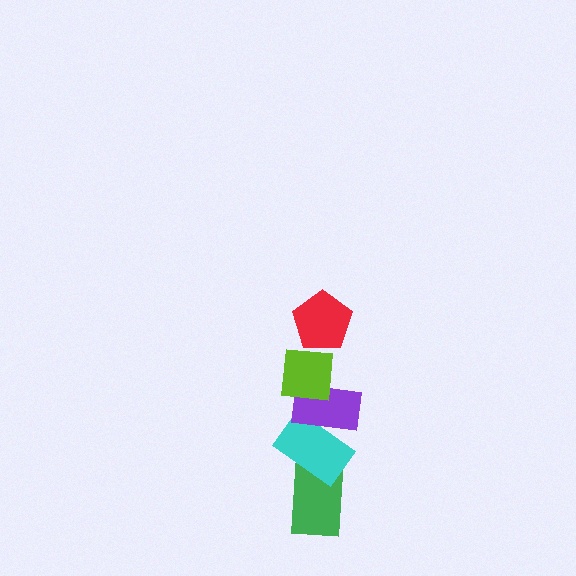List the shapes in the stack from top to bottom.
From top to bottom: the red pentagon, the lime square, the purple rectangle, the cyan rectangle, the green rectangle.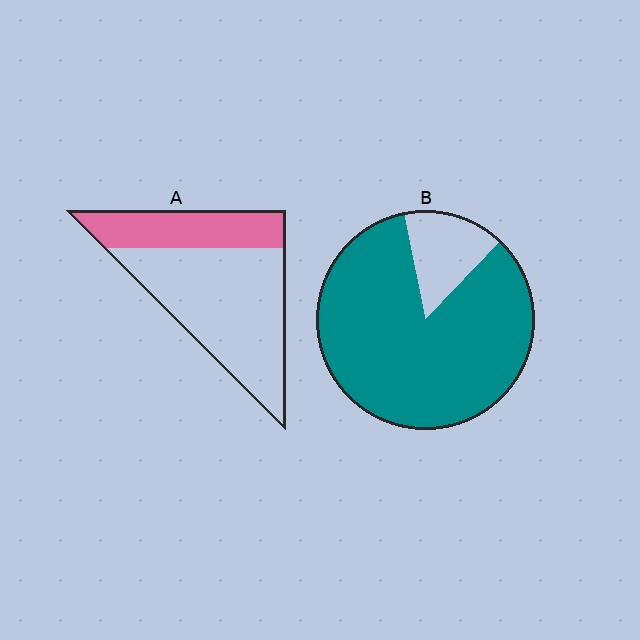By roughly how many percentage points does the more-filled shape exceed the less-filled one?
By roughly 55 percentage points (B over A).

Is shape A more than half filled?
No.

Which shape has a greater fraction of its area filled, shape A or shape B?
Shape B.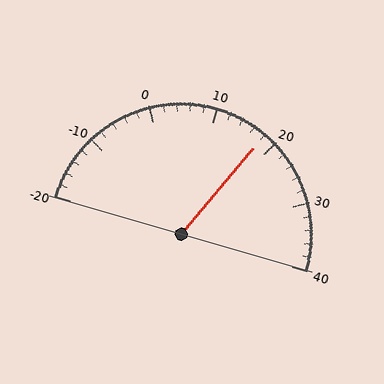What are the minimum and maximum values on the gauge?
The gauge ranges from -20 to 40.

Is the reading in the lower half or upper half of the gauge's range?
The reading is in the upper half of the range (-20 to 40).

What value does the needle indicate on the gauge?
The needle indicates approximately 18.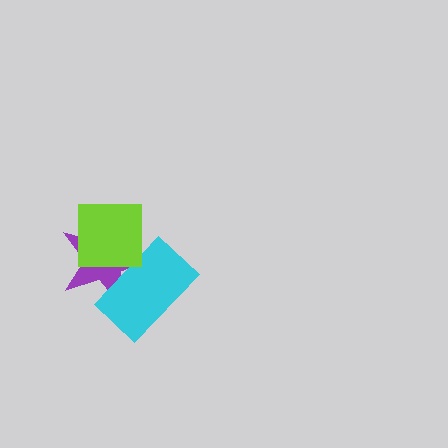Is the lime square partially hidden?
No, no other shape covers it.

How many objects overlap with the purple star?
2 objects overlap with the purple star.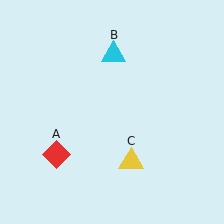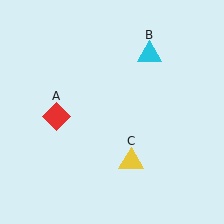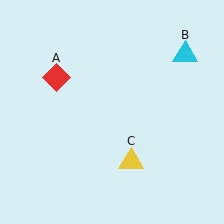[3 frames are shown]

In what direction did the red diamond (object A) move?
The red diamond (object A) moved up.